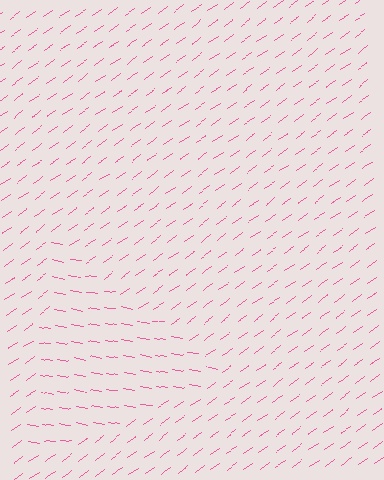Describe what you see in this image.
The image is filled with small pink line segments. A triangle region in the image has lines oriented differently from the surrounding lines, creating a visible texture boundary.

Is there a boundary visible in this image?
Yes, there is a texture boundary formed by a change in line orientation.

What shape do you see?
I see a triangle.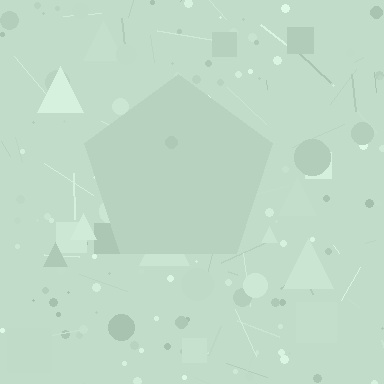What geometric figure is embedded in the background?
A pentagon is embedded in the background.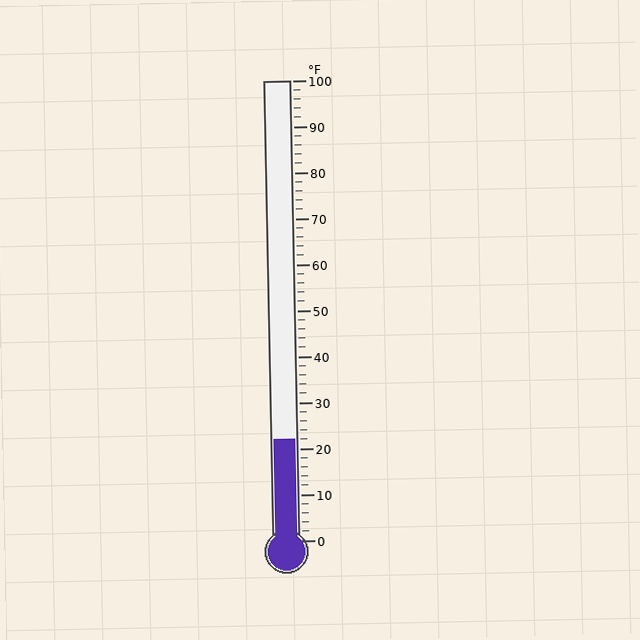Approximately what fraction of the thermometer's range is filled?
The thermometer is filled to approximately 20% of its range.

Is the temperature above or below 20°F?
The temperature is above 20°F.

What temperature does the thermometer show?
The thermometer shows approximately 22°F.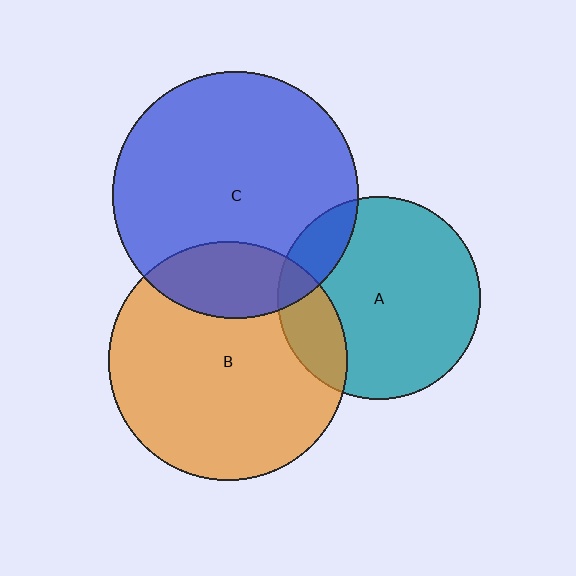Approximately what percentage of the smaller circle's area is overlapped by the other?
Approximately 20%.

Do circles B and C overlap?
Yes.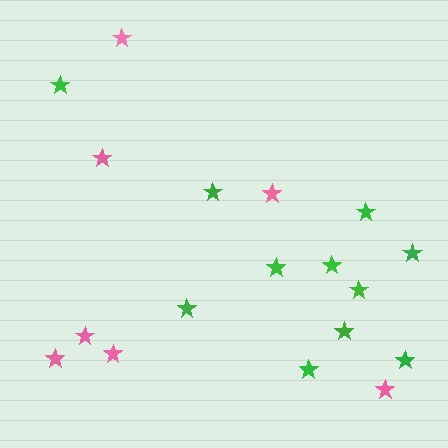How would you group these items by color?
There are 2 groups: one group of green stars (11) and one group of pink stars (7).